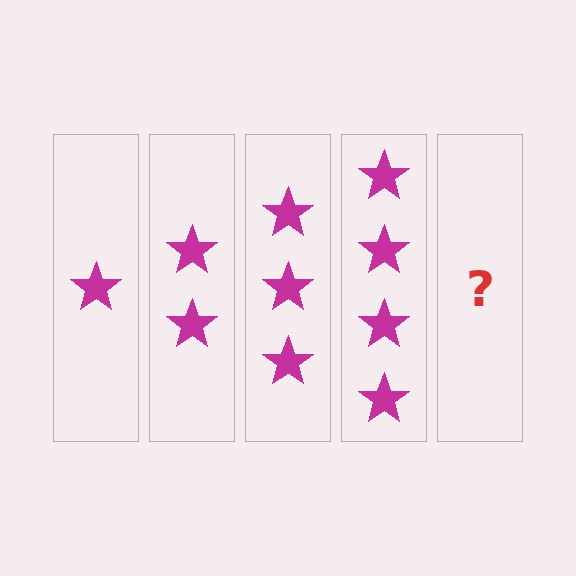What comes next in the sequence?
The next element should be 5 stars.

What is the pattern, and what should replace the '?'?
The pattern is that each step adds one more star. The '?' should be 5 stars.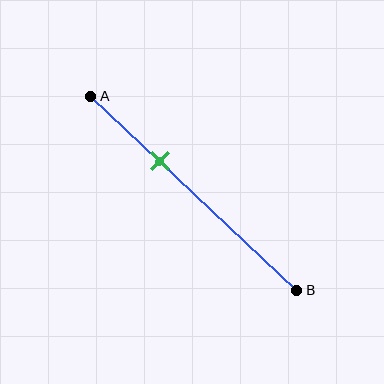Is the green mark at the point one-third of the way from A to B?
Yes, the mark is approximately at the one-third point.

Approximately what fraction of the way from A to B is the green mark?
The green mark is approximately 35% of the way from A to B.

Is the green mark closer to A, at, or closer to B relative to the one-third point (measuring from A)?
The green mark is approximately at the one-third point of segment AB.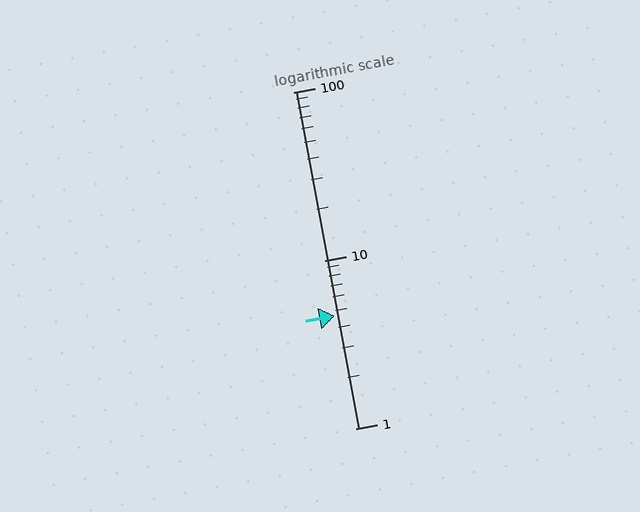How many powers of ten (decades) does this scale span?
The scale spans 2 decades, from 1 to 100.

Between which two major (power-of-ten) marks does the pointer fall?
The pointer is between 1 and 10.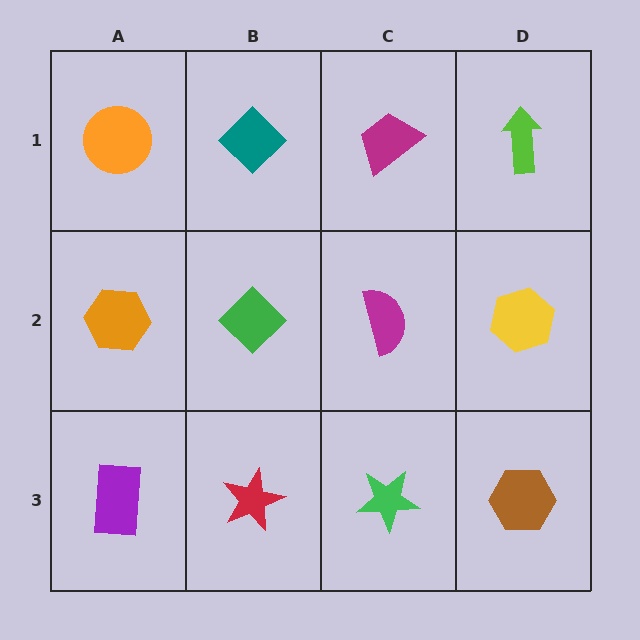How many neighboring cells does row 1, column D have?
2.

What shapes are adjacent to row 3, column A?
An orange hexagon (row 2, column A), a red star (row 3, column B).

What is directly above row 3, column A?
An orange hexagon.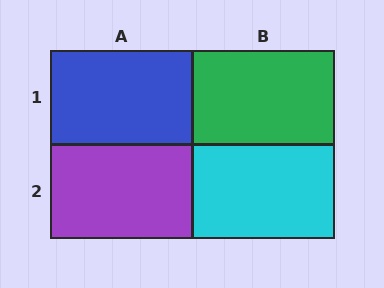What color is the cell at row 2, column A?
Purple.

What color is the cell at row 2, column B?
Cyan.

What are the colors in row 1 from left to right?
Blue, green.